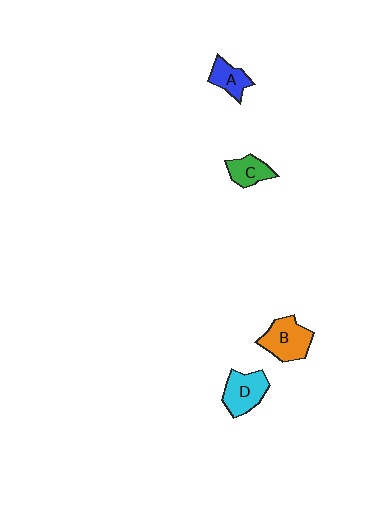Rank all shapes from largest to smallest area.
From largest to smallest: B (orange), D (cyan), C (green), A (blue).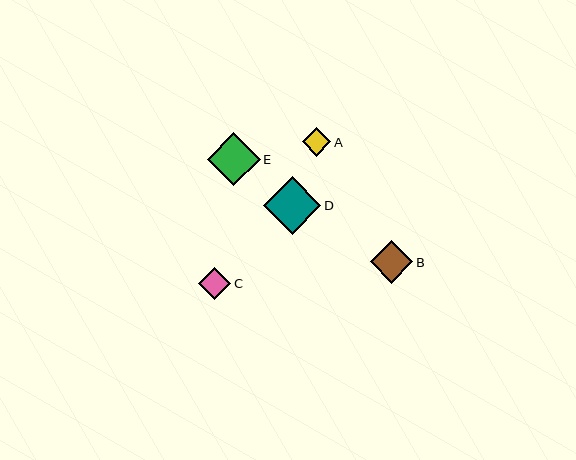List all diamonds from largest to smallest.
From largest to smallest: D, E, B, C, A.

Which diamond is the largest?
Diamond D is the largest with a size of approximately 57 pixels.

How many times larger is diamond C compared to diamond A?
Diamond C is approximately 1.1 times the size of diamond A.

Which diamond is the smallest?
Diamond A is the smallest with a size of approximately 28 pixels.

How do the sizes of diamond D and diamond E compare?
Diamond D and diamond E are approximately the same size.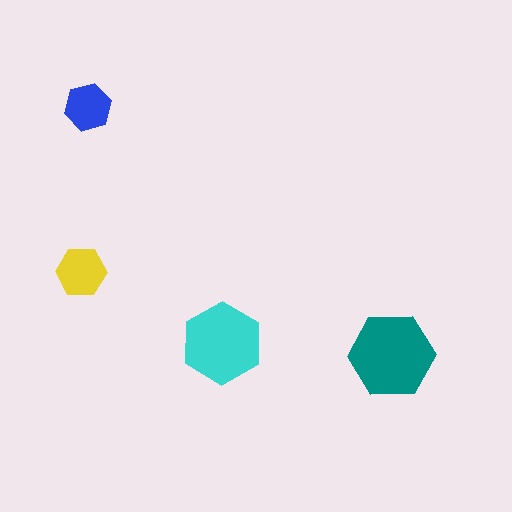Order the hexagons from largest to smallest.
the teal one, the cyan one, the yellow one, the blue one.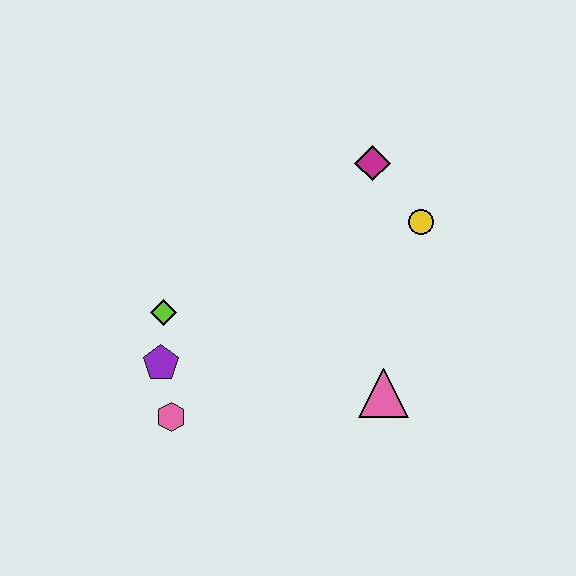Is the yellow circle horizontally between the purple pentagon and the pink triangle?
No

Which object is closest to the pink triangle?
The yellow circle is closest to the pink triangle.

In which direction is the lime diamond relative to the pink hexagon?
The lime diamond is above the pink hexagon.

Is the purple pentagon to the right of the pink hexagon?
No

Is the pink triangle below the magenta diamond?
Yes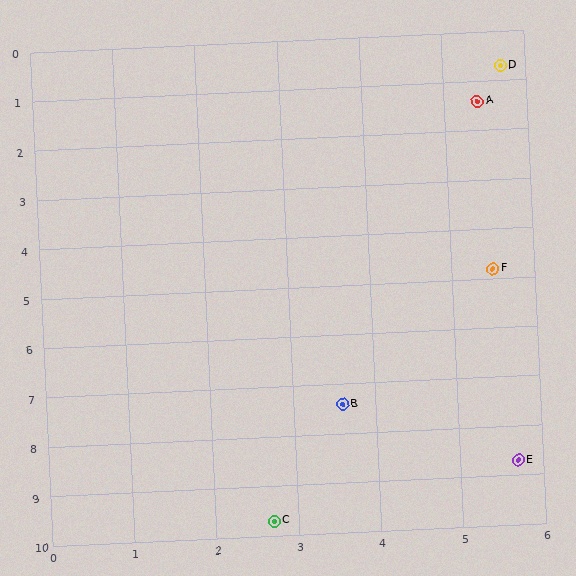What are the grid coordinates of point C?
Point C is at approximately (2.7, 9.7).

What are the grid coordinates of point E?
Point E is at approximately (5.7, 8.7).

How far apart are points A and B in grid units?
Points A and B are about 6.3 grid units apart.